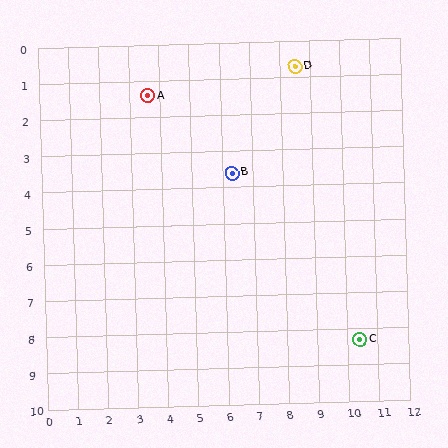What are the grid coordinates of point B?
Point B is at approximately (6.3, 3.6).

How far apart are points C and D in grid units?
Points C and D are about 7.8 grid units apart.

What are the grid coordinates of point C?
Point C is at approximately (10.4, 8.3).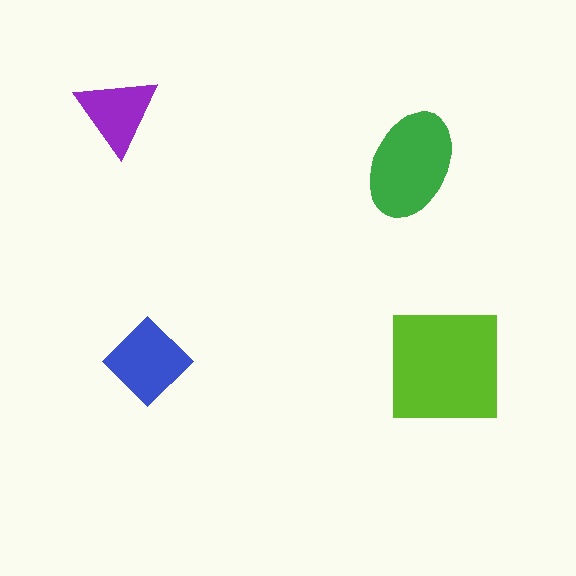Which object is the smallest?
The purple triangle.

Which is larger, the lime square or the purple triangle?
The lime square.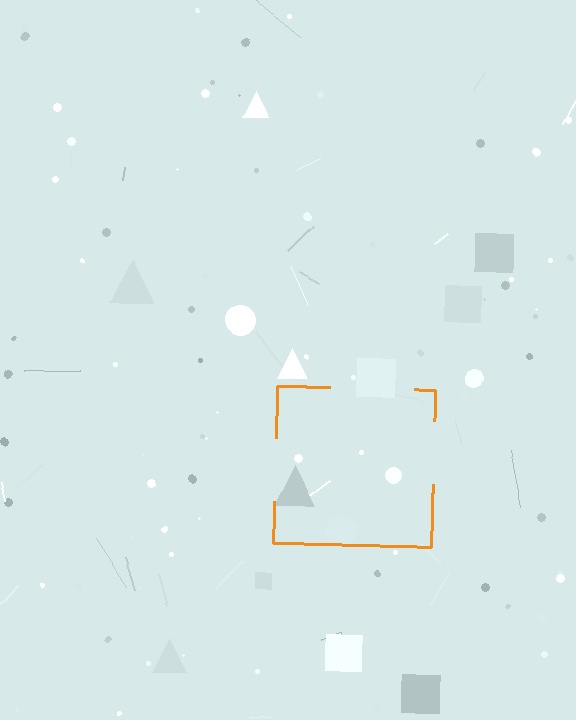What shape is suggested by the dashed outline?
The dashed outline suggests a square.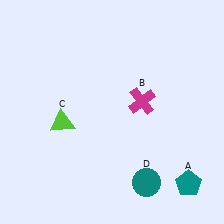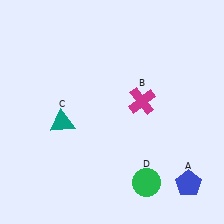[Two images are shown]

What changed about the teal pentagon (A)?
In Image 1, A is teal. In Image 2, it changed to blue.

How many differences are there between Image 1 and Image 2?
There are 3 differences between the two images.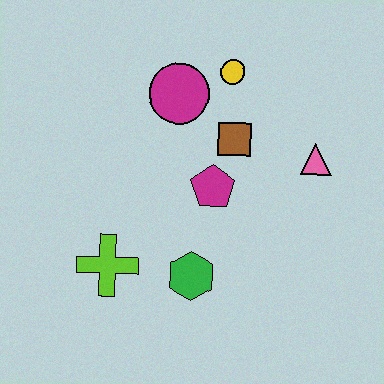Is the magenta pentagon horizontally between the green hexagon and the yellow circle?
Yes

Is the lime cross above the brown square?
No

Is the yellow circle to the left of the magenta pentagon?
No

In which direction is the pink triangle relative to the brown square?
The pink triangle is to the right of the brown square.